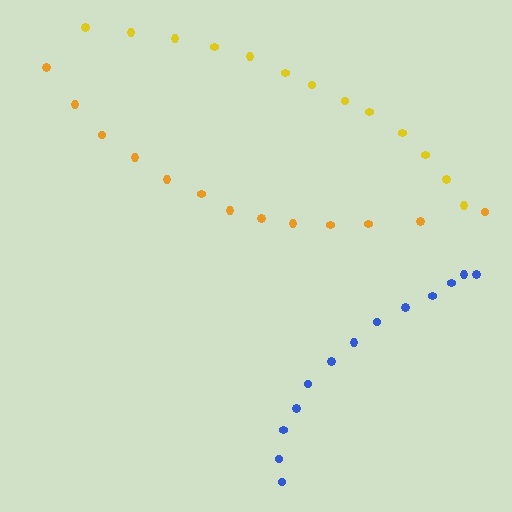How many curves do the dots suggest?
There are 3 distinct paths.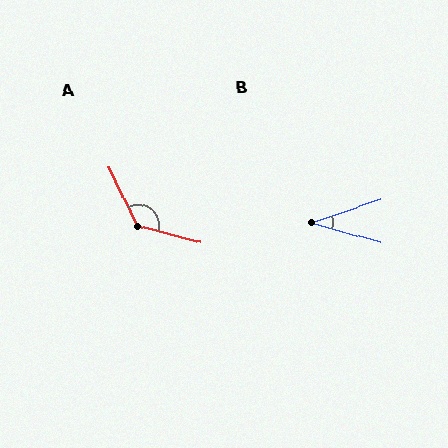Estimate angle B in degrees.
Approximately 34 degrees.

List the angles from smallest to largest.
B (34°), A (130°).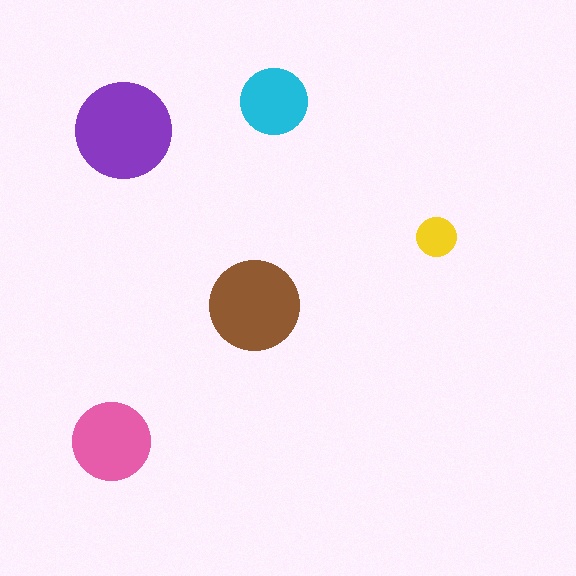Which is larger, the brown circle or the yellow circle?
The brown one.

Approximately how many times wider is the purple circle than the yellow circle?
About 2.5 times wider.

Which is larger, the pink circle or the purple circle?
The purple one.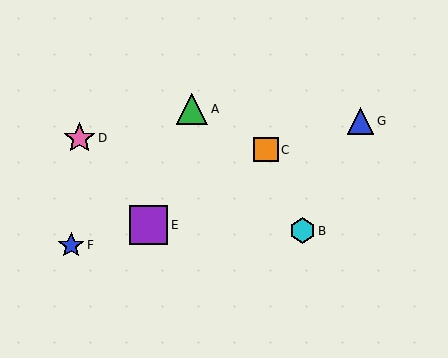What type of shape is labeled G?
Shape G is a blue triangle.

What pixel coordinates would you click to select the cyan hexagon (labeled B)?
Click at (303, 231) to select the cyan hexagon B.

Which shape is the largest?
The purple square (labeled E) is the largest.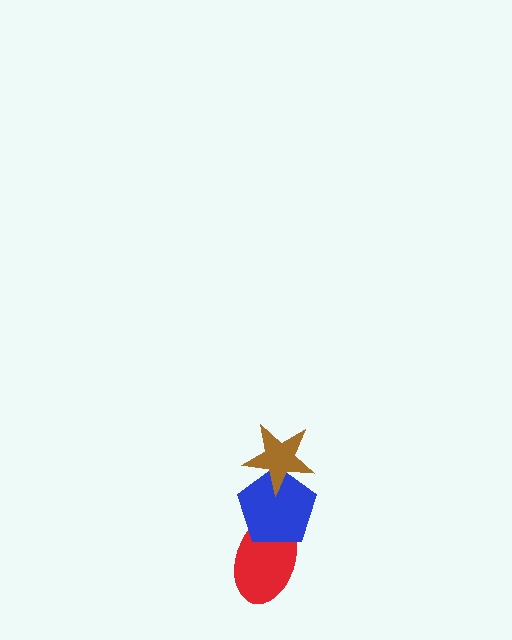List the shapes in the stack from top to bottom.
From top to bottom: the brown star, the blue pentagon, the red ellipse.